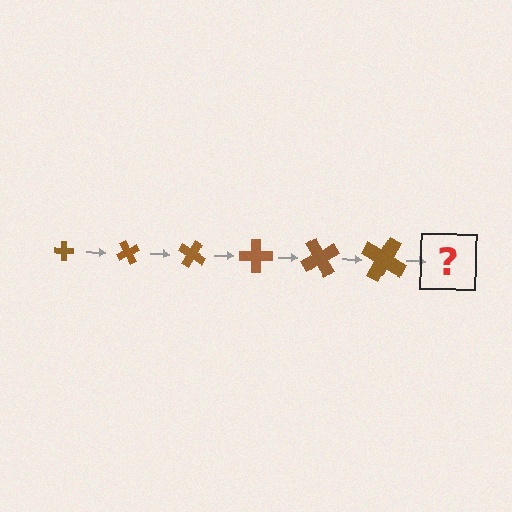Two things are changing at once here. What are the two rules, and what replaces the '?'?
The two rules are that the cross grows larger each step and it rotates 60 degrees each step. The '?' should be a cross, larger than the previous one and rotated 360 degrees from the start.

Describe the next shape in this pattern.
It should be a cross, larger than the previous one and rotated 360 degrees from the start.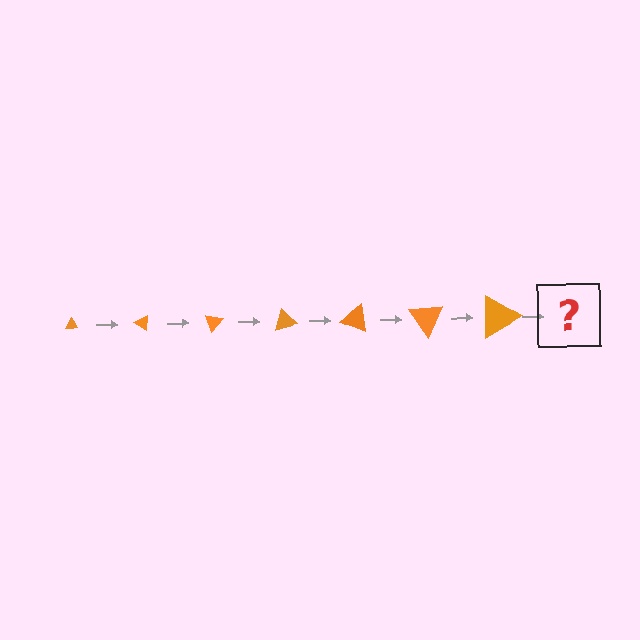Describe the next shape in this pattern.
It should be a triangle, larger than the previous one and rotated 245 degrees from the start.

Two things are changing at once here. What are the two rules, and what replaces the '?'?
The two rules are that the triangle grows larger each step and it rotates 35 degrees each step. The '?' should be a triangle, larger than the previous one and rotated 245 degrees from the start.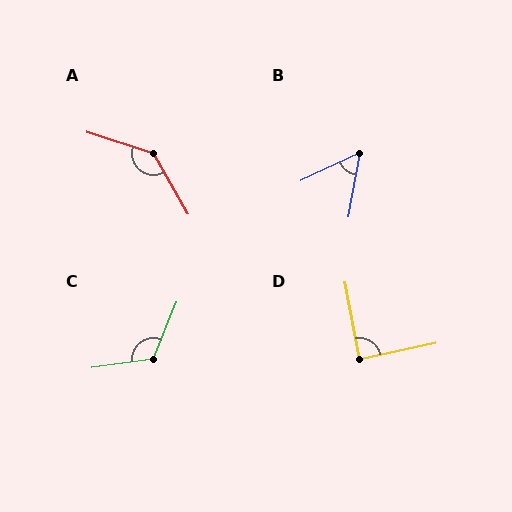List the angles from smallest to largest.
B (54°), D (89°), C (120°), A (138°).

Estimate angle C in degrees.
Approximately 120 degrees.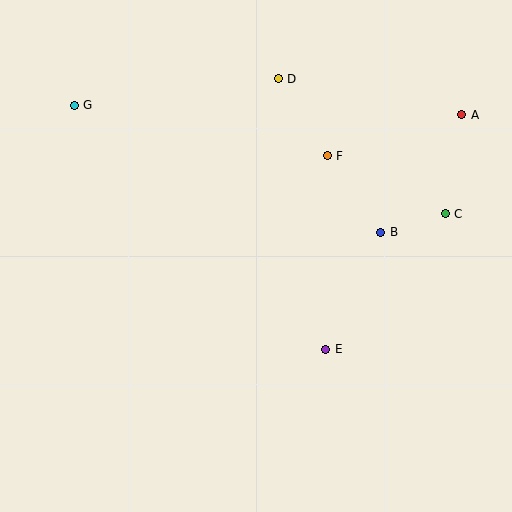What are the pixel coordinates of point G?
Point G is at (74, 105).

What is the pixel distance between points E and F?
The distance between E and F is 193 pixels.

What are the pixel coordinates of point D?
Point D is at (278, 79).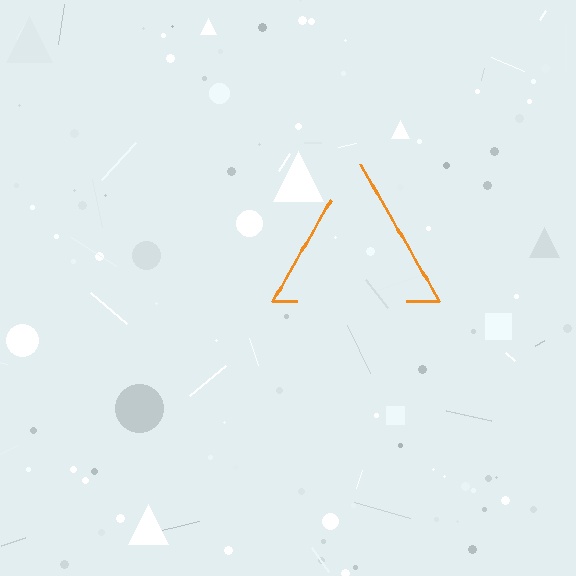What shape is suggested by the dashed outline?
The dashed outline suggests a triangle.